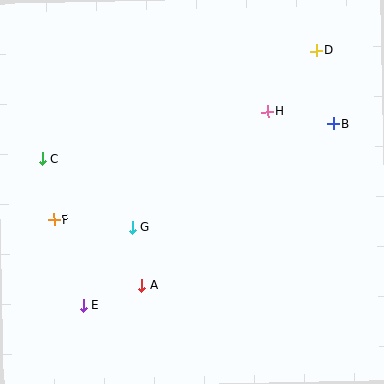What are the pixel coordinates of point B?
Point B is at (333, 124).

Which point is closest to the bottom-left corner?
Point E is closest to the bottom-left corner.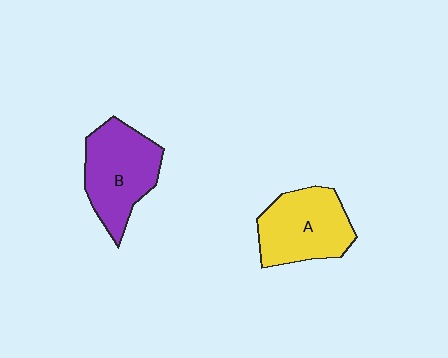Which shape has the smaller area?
Shape A (yellow).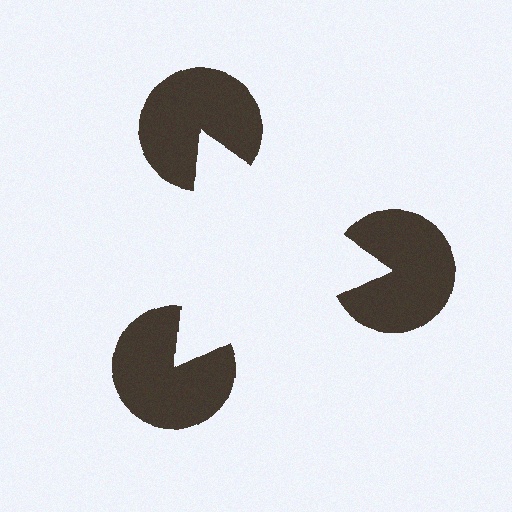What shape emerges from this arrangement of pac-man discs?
An illusory triangle — its edges are inferred from the aligned wedge cuts in the pac-man discs, not physically drawn.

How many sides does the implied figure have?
3 sides.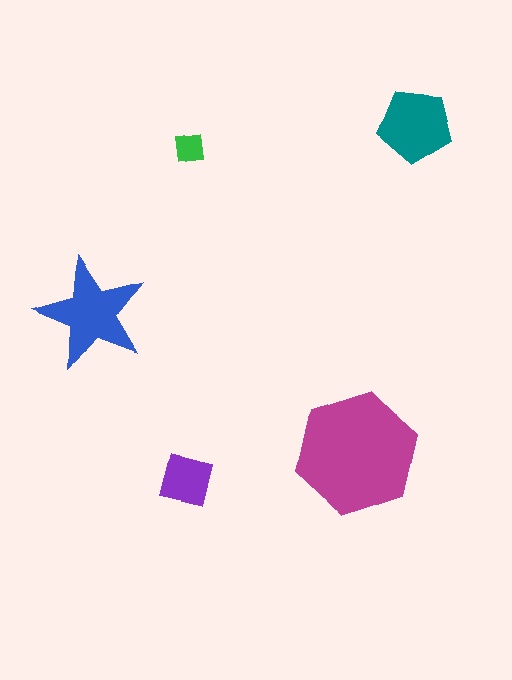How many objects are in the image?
There are 5 objects in the image.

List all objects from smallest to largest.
The green square, the purple square, the teal pentagon, the blue star, the magenta hexagon.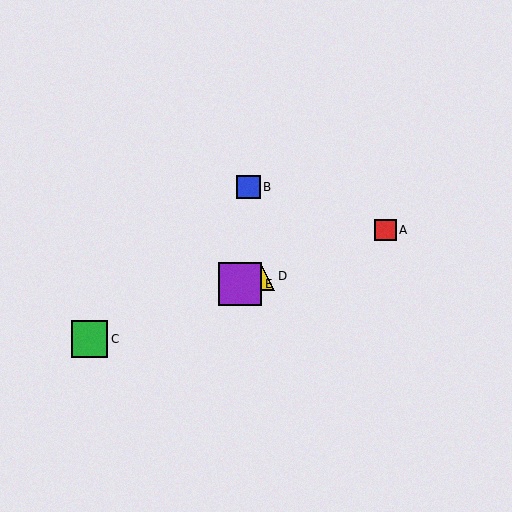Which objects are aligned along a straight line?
Objects A, C, D, E are aligned along a straight line.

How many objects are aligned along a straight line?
4 objects (A, C, D, E) are aligned along a straight line.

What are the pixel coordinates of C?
Object C is at (89, 339).